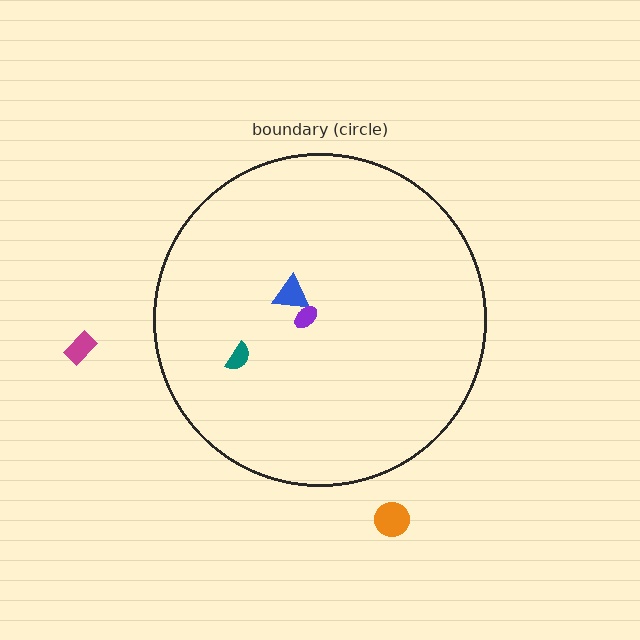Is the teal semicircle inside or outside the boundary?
Inside.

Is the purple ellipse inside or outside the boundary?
Inside.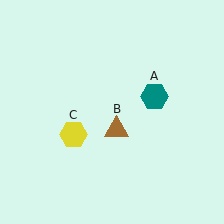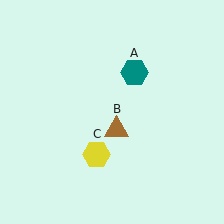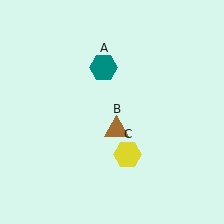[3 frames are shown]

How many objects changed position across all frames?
2 objects changed position: teal hexagon (object A), yellow hexagon (object C).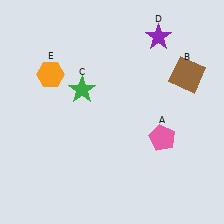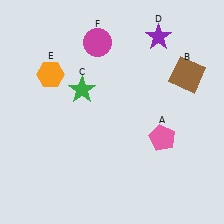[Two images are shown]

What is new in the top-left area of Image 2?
A magenta circle (F) was added in the top-left area of Image 2.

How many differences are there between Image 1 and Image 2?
There is 1 difference between the two images.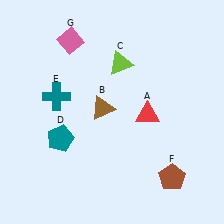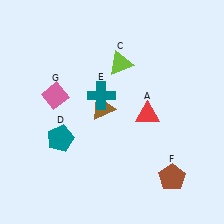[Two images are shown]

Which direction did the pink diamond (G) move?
The pink diamond (G) moved down.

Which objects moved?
The objects that moved are: the teal cross (E), the pink diamond (G).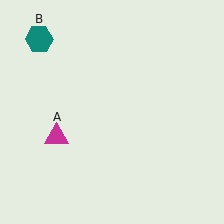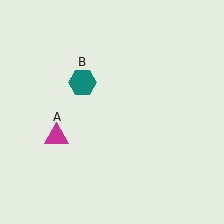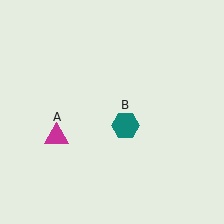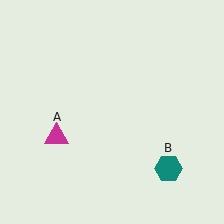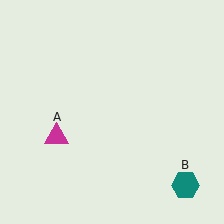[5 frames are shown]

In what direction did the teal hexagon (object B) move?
The teal hexagon (object B) moved down and to the right.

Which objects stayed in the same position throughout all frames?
Magenta triangle (object A) remained stationary.